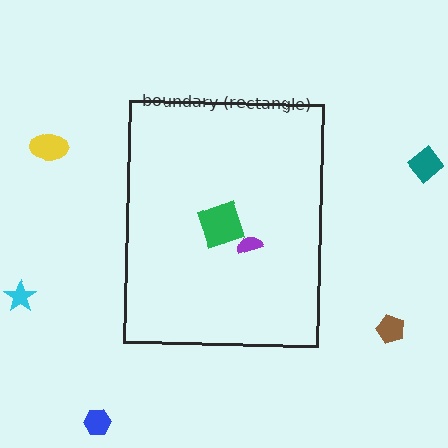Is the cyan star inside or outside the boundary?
Outside.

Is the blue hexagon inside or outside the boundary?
Outside.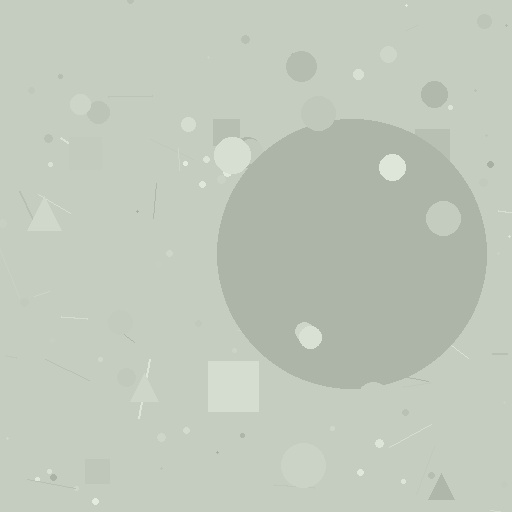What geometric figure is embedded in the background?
A circle is embedded in the background.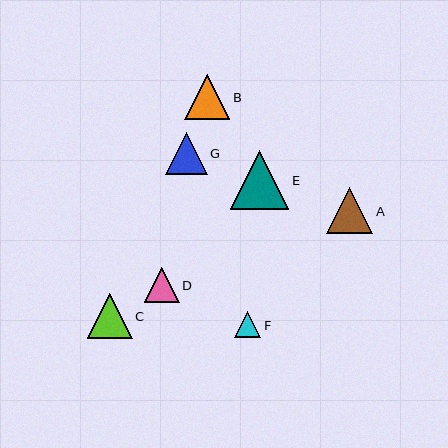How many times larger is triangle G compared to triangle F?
Triangle G is approximately 1.6 times the size of triangle F.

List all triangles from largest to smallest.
From largest to smallest: E, A, B, C, G, D, F.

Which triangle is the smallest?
Triangle F is the smallest with a size of approximately 26 pixels.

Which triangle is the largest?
Triangle E is the largest with a size of approximately 58 pixels.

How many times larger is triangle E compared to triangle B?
Triangle E is approximately 1.3 times the size of triangle B.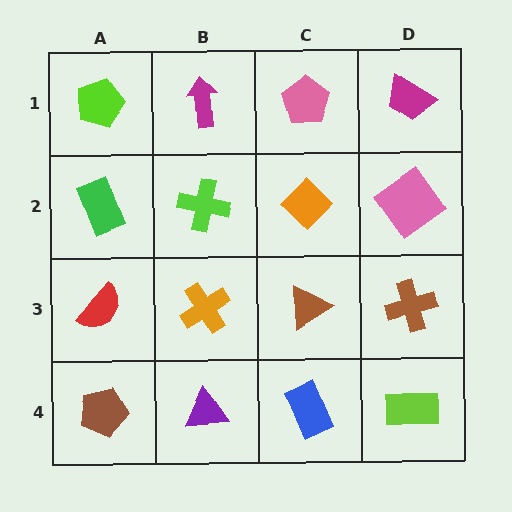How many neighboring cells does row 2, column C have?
4.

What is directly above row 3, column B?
A lime cross.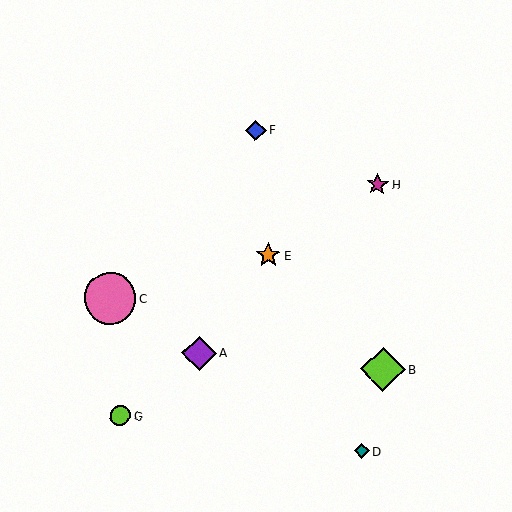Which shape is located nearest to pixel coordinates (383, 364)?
The lime diamond (labeled B) at (383, 369) is nearest to that location.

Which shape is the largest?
The pink circle (labeled C) is the largest.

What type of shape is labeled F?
Shape F is a blue diamond.